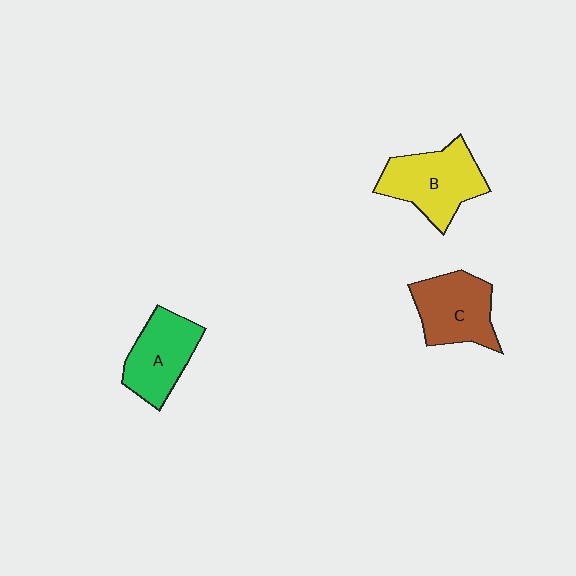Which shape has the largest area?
Shape B (yellow).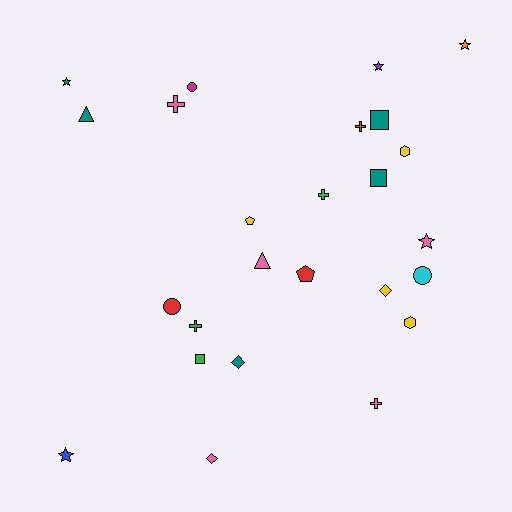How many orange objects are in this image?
There is 1 orange object.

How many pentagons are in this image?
There are 2 pentagons.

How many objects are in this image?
There are 25 objects.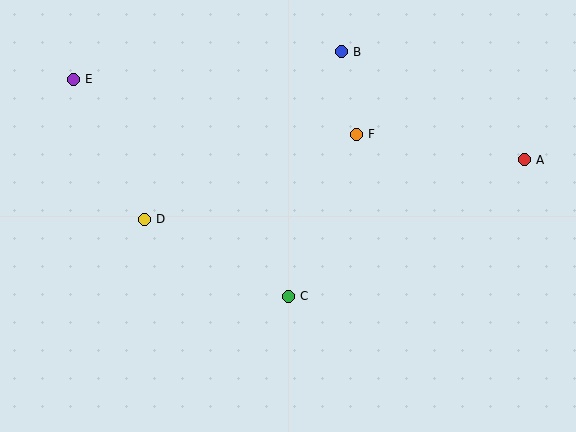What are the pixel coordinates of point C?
Point C is at (288, 296).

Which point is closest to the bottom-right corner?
Point A is closest to the bottom-right corner.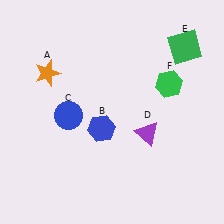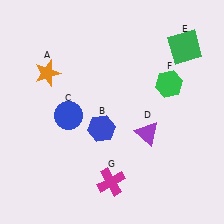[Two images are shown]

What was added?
A magenta cross (G) was added in Image 2.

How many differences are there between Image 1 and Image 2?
There is 1 difference between the two images.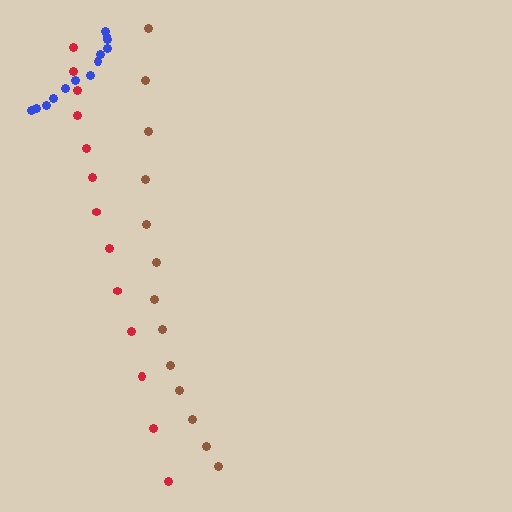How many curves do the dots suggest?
There are 3 distinct paths.